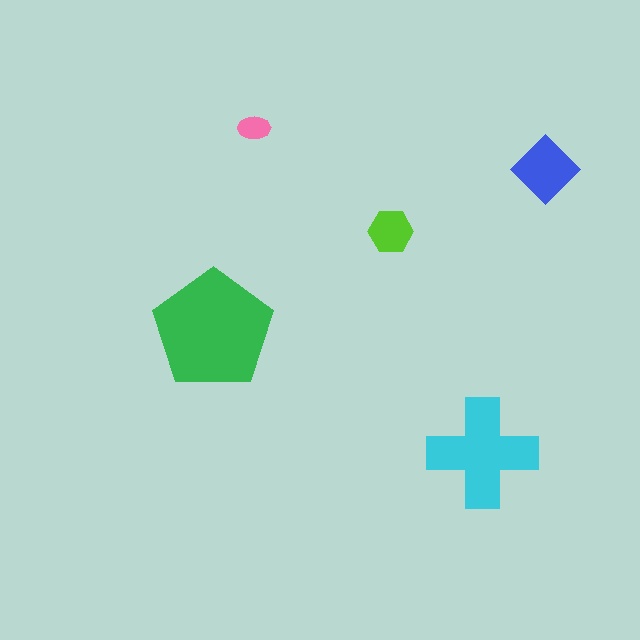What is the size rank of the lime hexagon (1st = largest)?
4th.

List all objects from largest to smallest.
The green pentagon, the cyan cross, the blue diamond, the lime hexagon, the pink ellipse.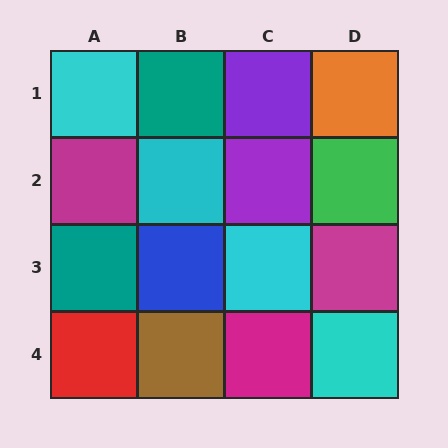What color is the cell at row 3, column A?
Teal.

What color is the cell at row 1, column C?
Purple.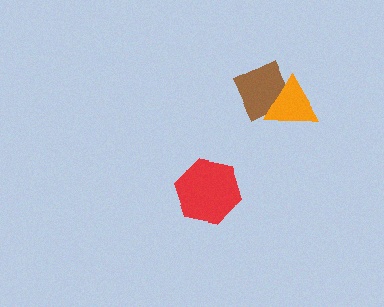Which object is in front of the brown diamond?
The orange triangle is in front of the brown diamond.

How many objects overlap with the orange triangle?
1 object overlaps with the orange triangle.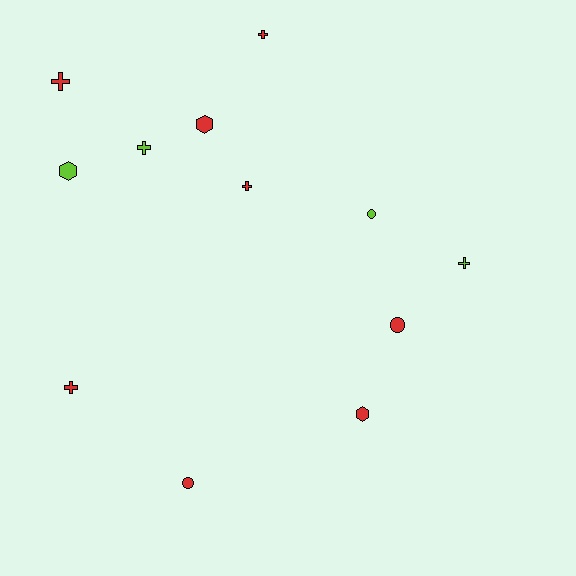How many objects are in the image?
There are 12 objects.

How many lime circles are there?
There is 1 lime circle.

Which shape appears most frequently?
Cross, with 6 objects.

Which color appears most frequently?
Red, with 8 objects.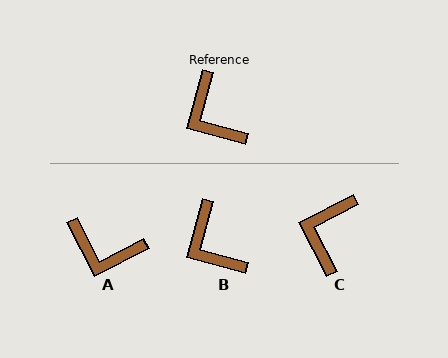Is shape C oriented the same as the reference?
No, it is off by about 48 degrees.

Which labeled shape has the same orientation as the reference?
B.